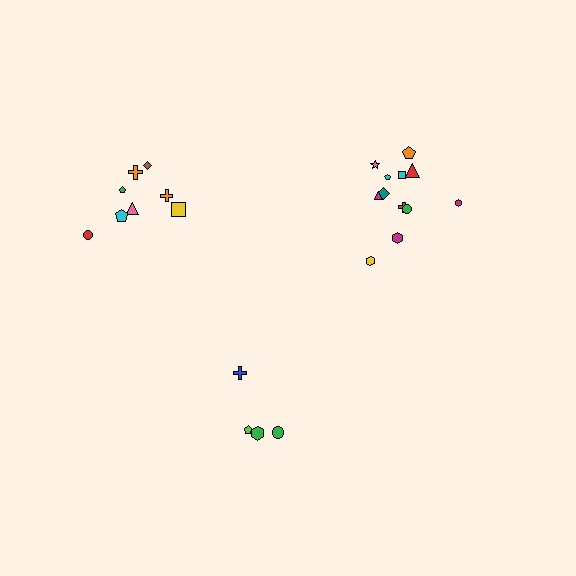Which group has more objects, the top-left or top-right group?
The top-right group.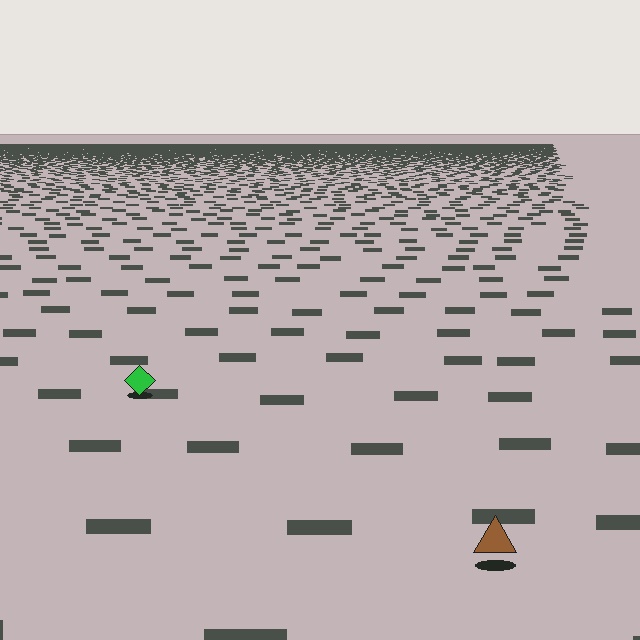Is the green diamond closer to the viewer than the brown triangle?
No. The brown triangle is closer — you can tell from the texture gradient: the ground texture is coarser near it.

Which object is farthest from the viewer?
The green diamond is farthest from the viewer. It appears smaller and the ground texture around it is denser.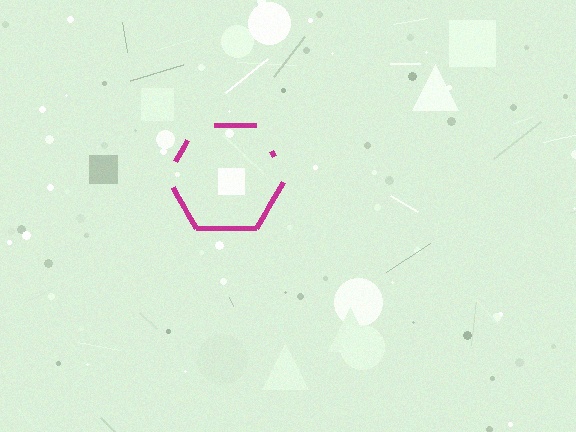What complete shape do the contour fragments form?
The contour fragments form a hexagon.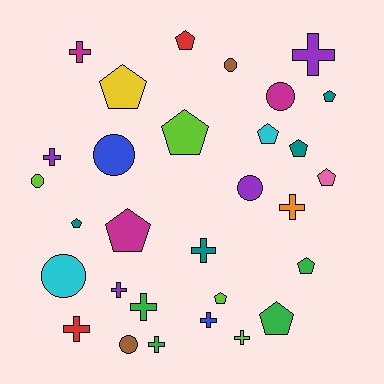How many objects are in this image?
There are 30 objects.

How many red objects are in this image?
There are 2 red objects.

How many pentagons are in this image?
There are 12 pentagons.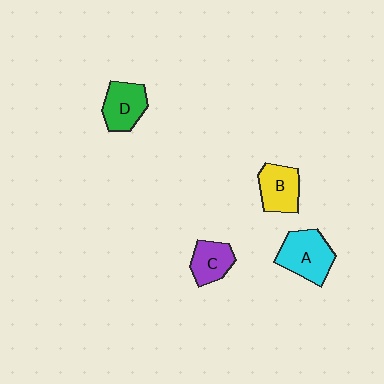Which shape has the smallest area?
Shape C (purple).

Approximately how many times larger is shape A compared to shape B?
Approximately 1.3 times.